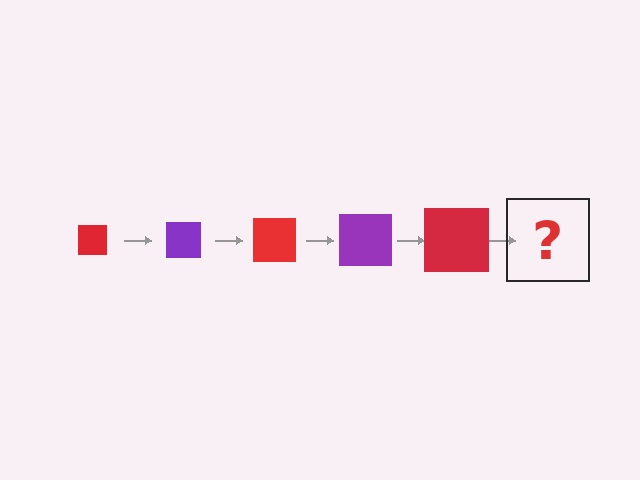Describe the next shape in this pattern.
It should be a purple square, larger than the previous one.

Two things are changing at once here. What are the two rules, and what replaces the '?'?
The two rules are that the square grows larger each step and the color cycles through red and purple. The '?' should be a purple square, larger than the previous one.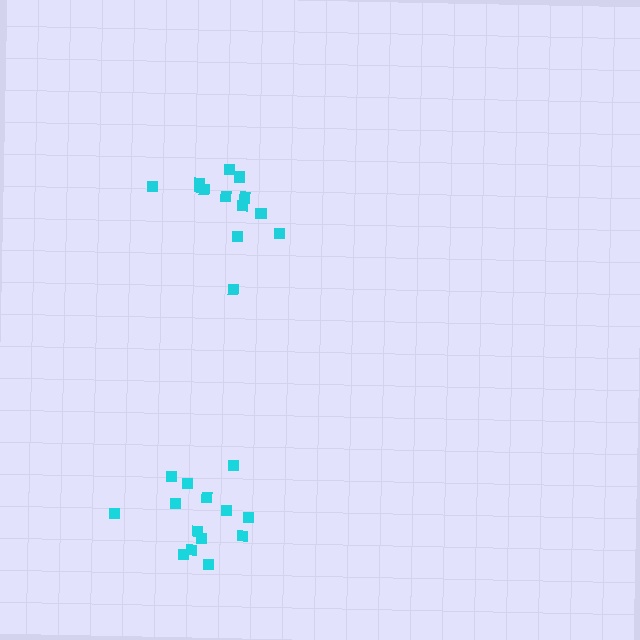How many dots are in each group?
Group 1: 13 dots, Group 2: 14 dots (27 total).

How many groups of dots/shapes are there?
There are 2 groups.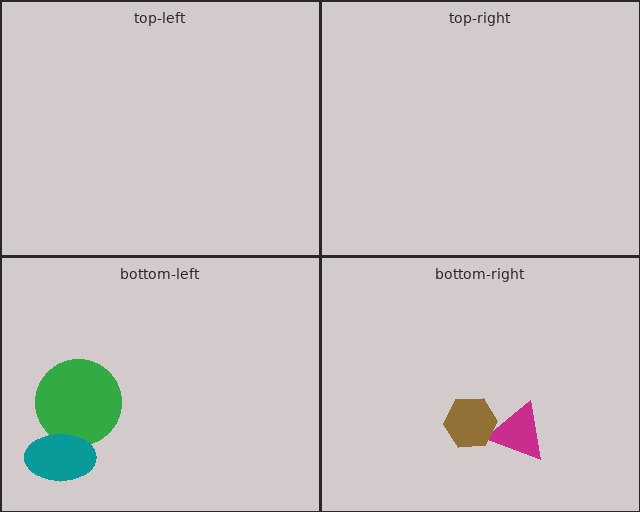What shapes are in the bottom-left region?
The green circle, the teal ellipse.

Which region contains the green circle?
The bottom-left region.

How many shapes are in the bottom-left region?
2.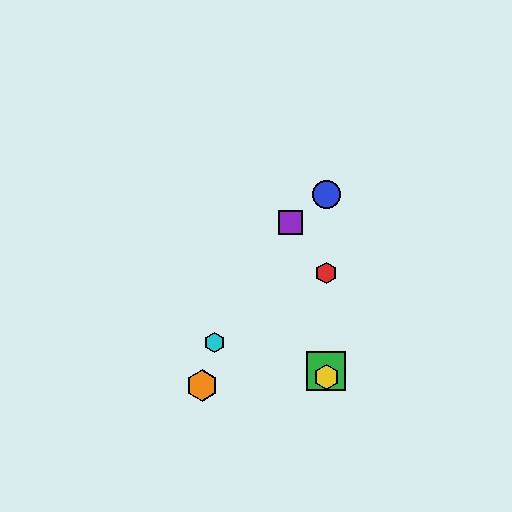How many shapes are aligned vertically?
4 shapes (the red hexagon, the blue circle, the green square, the yellow hexagon) are aligned vertically.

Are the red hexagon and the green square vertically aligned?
Yes, both are at x≈326.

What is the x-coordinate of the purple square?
The purple square is at x≈291.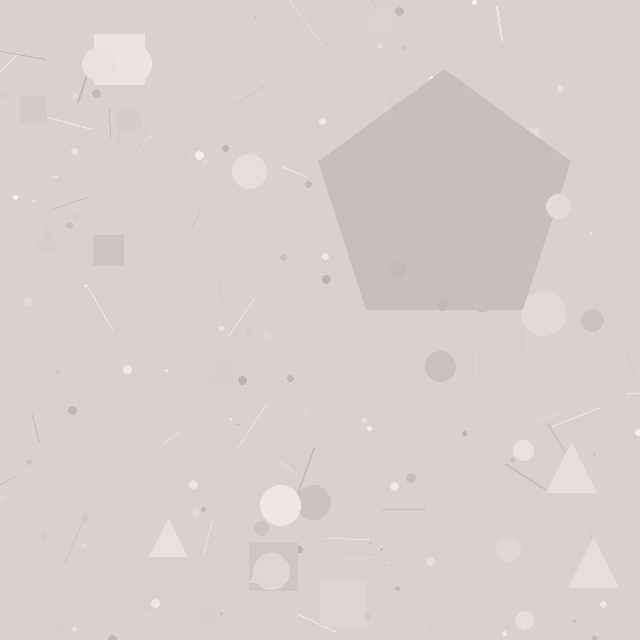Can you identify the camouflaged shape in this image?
The camouflaged shape is a pentagon.